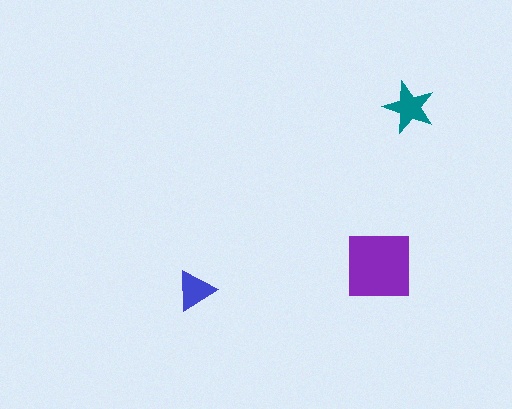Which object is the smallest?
The blue triangle.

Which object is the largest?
The purple square.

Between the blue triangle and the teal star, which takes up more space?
The teal star.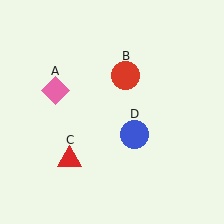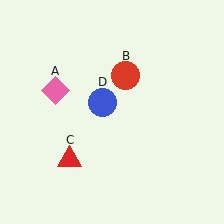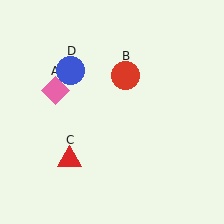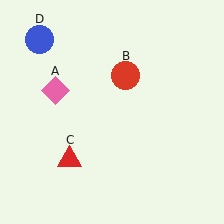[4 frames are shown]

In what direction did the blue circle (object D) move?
The blue circle (object D) moved up and to the left.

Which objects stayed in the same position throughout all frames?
Pink diamond (object A) and red circle (object B) and red triangle (object C) remained stationary.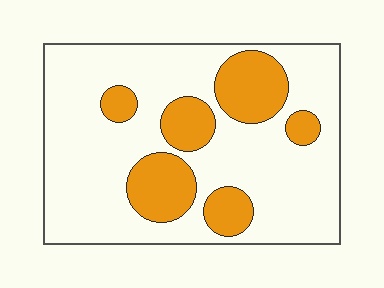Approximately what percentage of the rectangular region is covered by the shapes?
Approximately 25%.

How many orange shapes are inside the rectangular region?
6.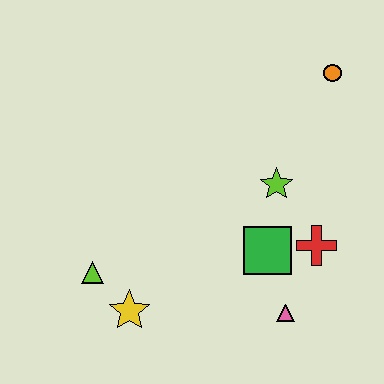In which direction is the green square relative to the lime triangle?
The green square is to the right of the lime triangle.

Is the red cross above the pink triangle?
Yes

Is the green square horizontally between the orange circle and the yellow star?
Yes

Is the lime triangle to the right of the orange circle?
No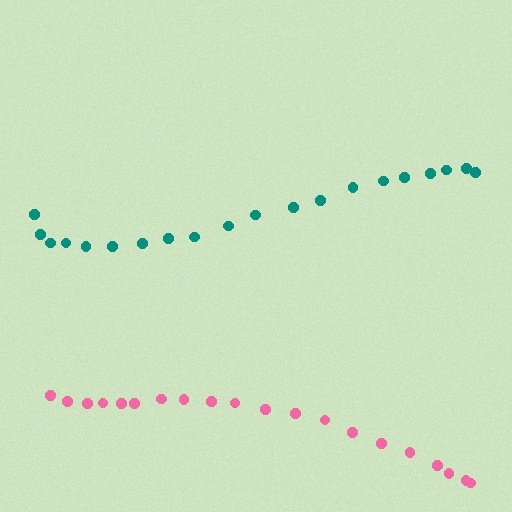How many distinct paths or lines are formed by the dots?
There are 2 distinct paths.